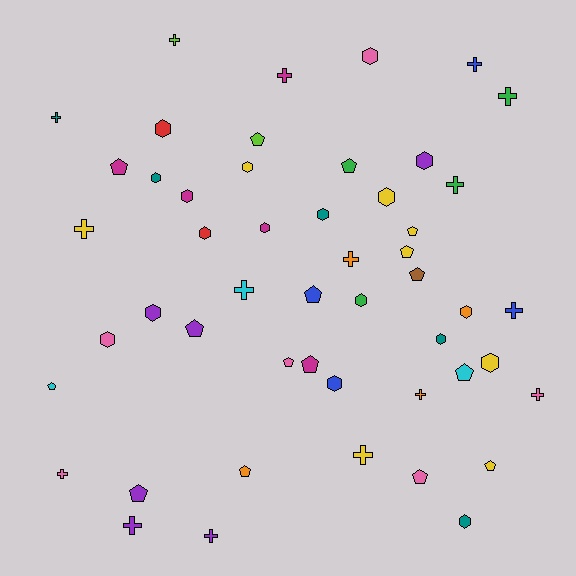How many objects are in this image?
There are 50 objects.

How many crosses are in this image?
There are 16 crosses.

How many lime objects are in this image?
There are 2 lime objects.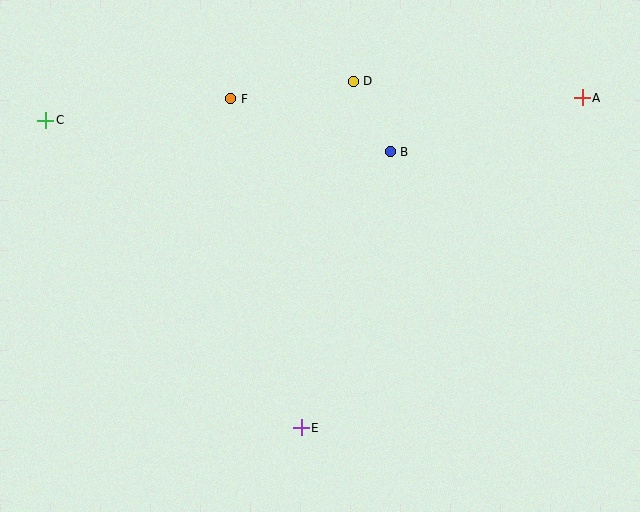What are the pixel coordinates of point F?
Point F is at (231, 99).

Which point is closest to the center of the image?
Point B at (391, 152) is closest to the center.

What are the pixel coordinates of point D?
Point D is at (353, 81).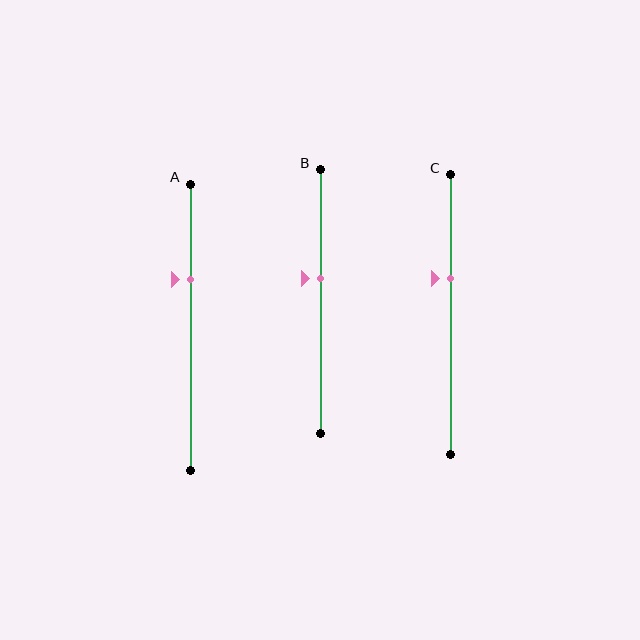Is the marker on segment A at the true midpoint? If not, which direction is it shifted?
No, the marker on segment A is shifted upward by about 17% of the segment length.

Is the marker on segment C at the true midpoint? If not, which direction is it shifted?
No, the marker on segment C is shifted upward by about 13% of the segment length.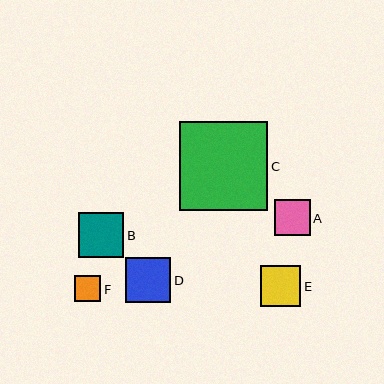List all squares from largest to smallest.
From largest to smallest: C, D, B, E, A, F.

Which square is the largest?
Square C is the largest with a size of approximately 89 pixels.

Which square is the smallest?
Square F is the smallest with a size of approximately 26 pixels.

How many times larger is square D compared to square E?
Square D is approximately 1.1 times the size of square E.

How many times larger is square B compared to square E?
Square B is approximately 1.1 times the size of square E.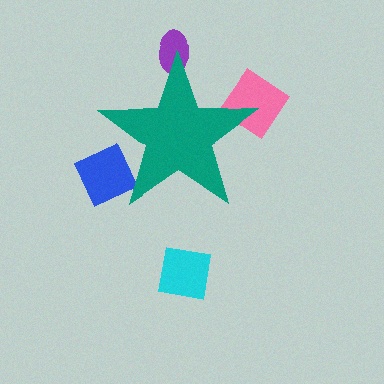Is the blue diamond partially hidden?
Yes, the blue diamond is partially hidden behind the teal star.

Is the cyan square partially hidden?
No, the cyan square is fully visible.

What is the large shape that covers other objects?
A teal star.